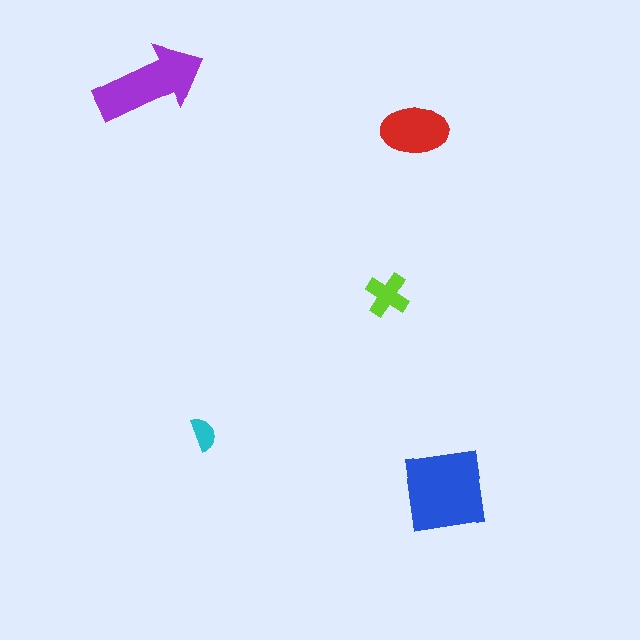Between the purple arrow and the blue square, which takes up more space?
The blue square.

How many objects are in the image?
There are 5 objects in the image.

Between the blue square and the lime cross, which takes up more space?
The blue square.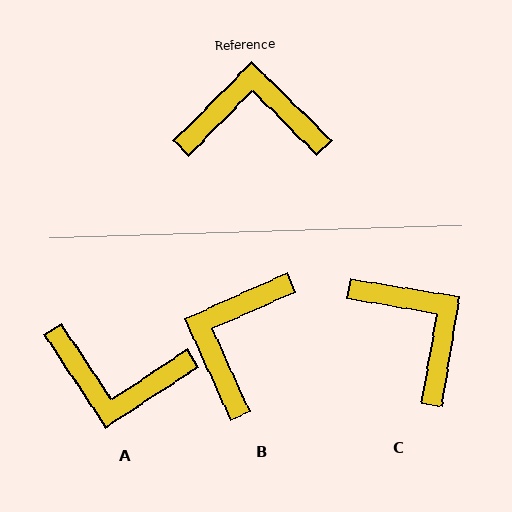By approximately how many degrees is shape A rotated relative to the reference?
Approximately 168 degrees counter-clockwise.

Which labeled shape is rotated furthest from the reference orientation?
A, about 168 degrees away.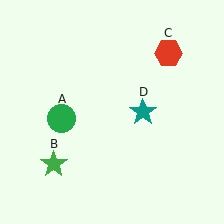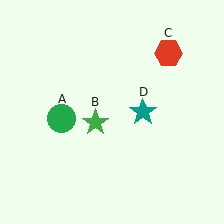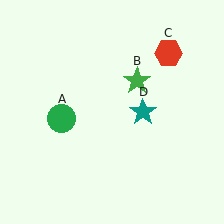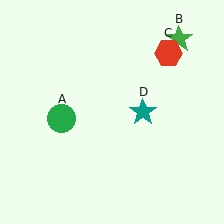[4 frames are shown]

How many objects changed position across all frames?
1 object changed position: green star (object B).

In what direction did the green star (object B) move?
The green star (object B) moved up and to the right.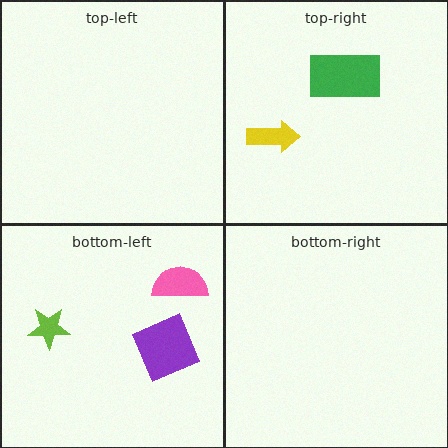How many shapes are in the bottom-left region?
3.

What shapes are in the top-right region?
The green rectangle, the yellow arrow.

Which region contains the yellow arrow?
The top-right region.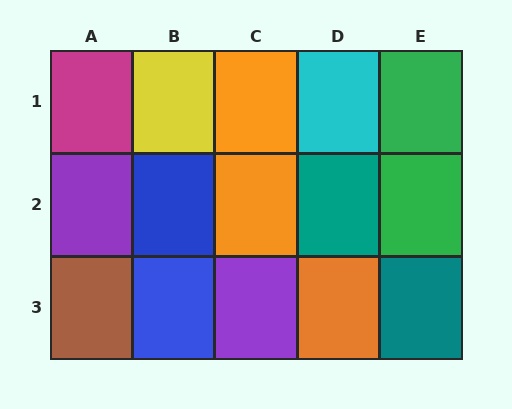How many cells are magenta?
1 cell is magenta.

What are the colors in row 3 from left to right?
Brown, blue, purple, orange, teal.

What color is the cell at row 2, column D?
Teal.